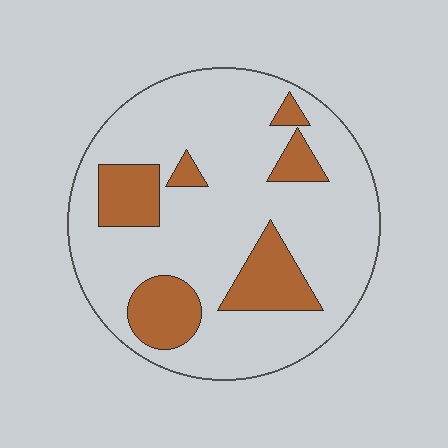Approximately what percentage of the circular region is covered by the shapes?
Approximately 20%.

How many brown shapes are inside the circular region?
6.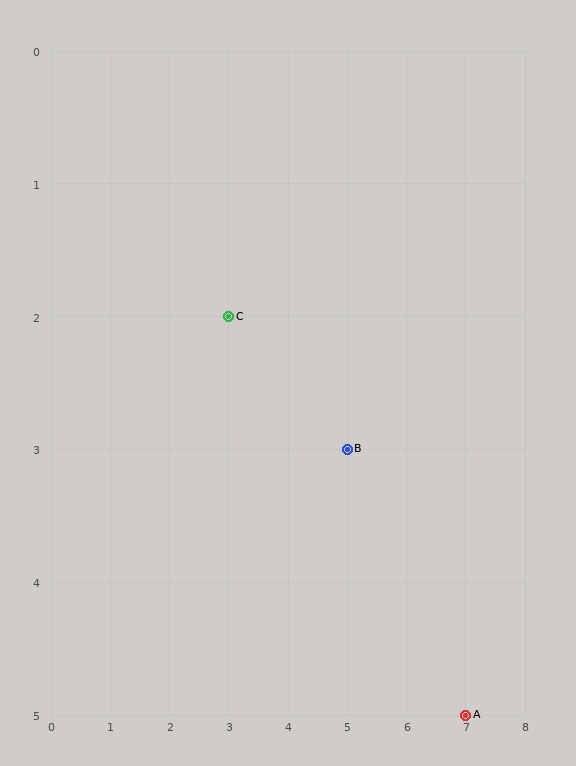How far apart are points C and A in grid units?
Points C and A are 4 columns and 3 rows apart (about 5.0 grid units diagonally).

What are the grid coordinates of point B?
Point B is at grid coordinates (5, 3).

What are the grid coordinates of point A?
Point A is at grid coordinates (7, 5).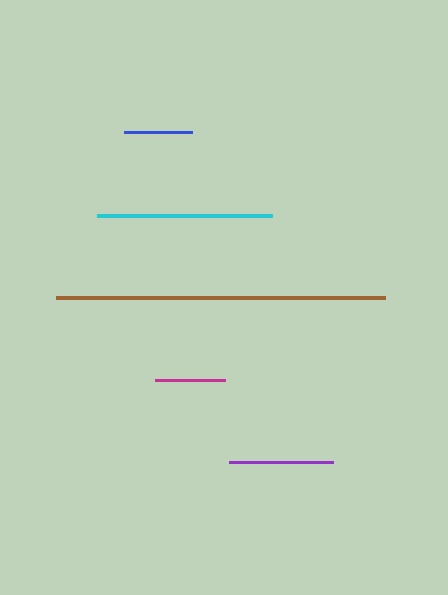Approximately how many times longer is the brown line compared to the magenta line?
The brown line is approximately 4.7 times the length of the magenta line.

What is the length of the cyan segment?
The cyan segment is approximately 175 pixels long.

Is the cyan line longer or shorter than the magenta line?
The cyan line is longer than the magenta line.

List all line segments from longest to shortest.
From longest to shortest: brown, cyan, purple, magenta, blue.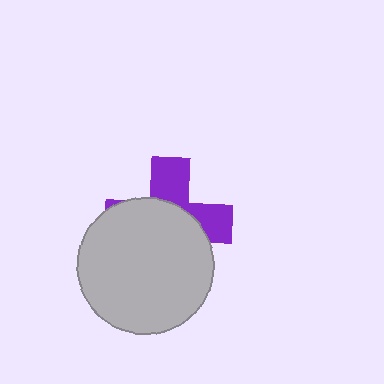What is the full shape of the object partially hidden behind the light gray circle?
The partially hidden object is a purple cross.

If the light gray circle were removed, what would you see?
You would see the complete purple cross.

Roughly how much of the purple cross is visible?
A small part of it is visible (roughly 38%).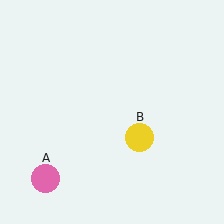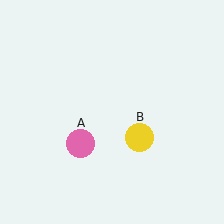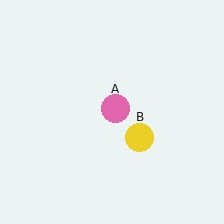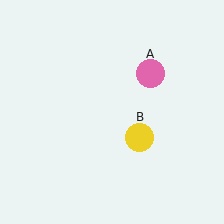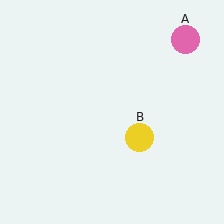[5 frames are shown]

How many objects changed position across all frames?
1 object changed position: pink circle (object A).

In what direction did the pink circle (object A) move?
The pink circle (object A) moved up and to the right.